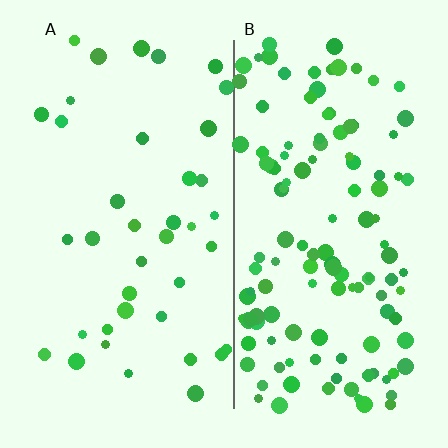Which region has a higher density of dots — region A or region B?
B (the right).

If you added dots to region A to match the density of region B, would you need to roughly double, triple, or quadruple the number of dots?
Approximately triple.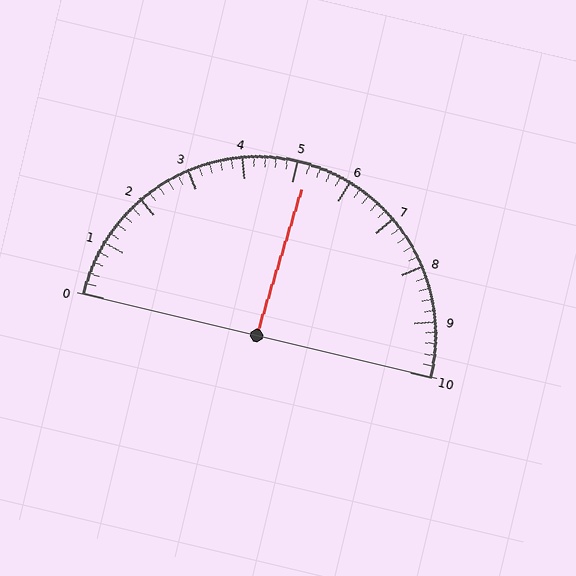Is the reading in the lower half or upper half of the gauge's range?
The reading is in the upper half of the range (0 to 10).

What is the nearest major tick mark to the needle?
The nearest major tick mark is 5.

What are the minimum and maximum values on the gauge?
The gauge ranges from 0 to 10.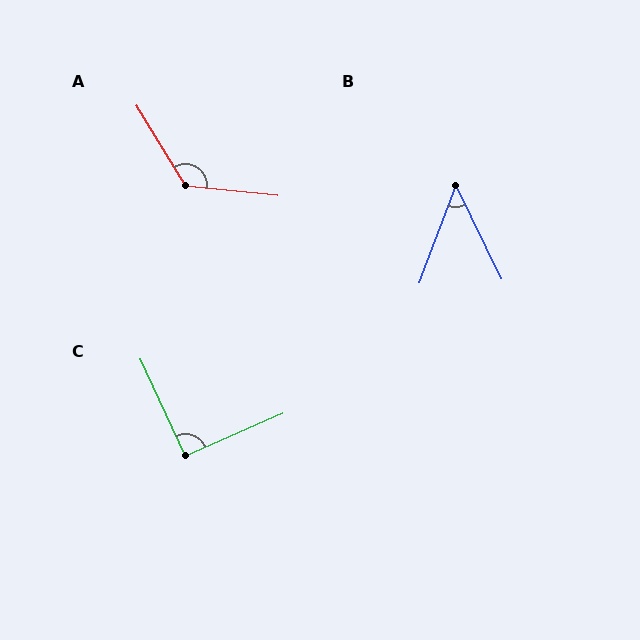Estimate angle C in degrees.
Approximately 91 degrees.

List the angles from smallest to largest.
B (46°), C (91°), A (128°).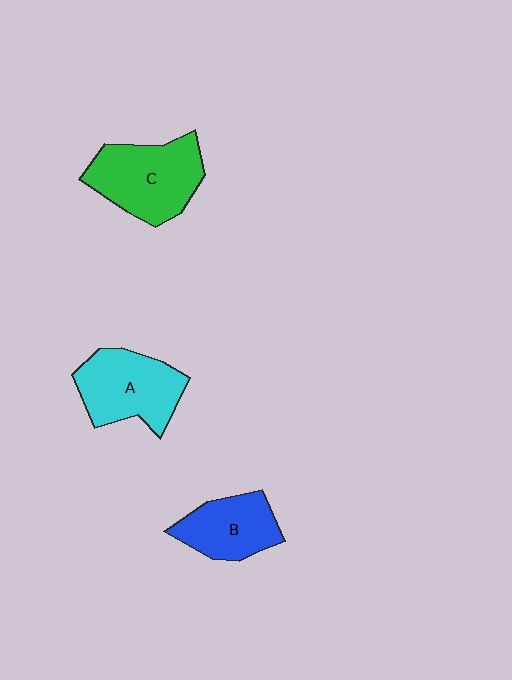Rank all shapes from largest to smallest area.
From largest to smallest: C (green), A (cyan), B (blue).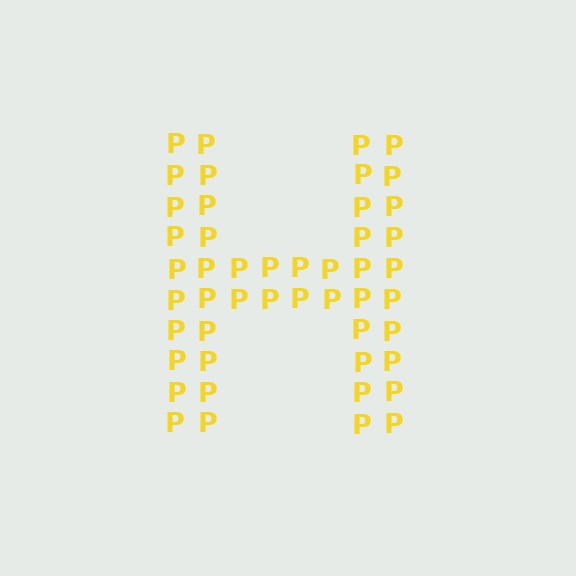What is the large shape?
The large shape is the letter H.